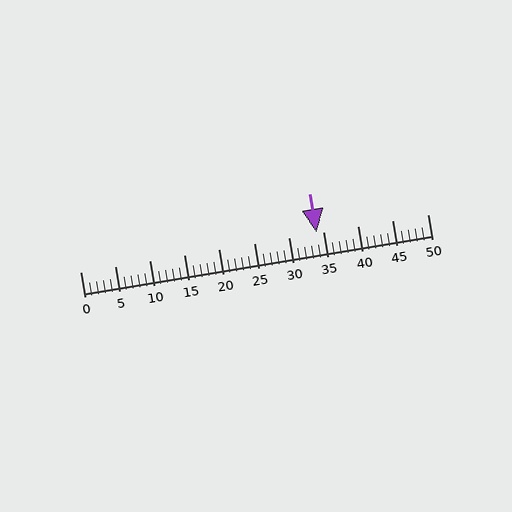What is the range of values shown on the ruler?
The ruler shows values from 0 to 50.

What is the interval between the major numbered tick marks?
The major tick marks are spaced 5 units apart.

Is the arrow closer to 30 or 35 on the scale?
The arrow is closer to 35.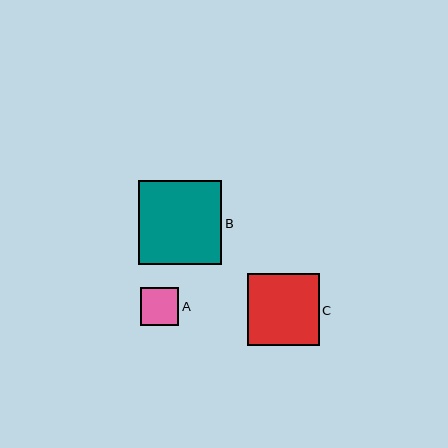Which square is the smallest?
Square A is the smallest with a size of approximately 38 pixels.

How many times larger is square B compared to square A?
Square B is approximately 2.2 times the size of square A.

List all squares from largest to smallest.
From largest to smallest: B, C, A.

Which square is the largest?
Square B is the largest with a size of approximately 83 pixels.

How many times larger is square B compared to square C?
Square B is approximately 1.2 times the size of square C.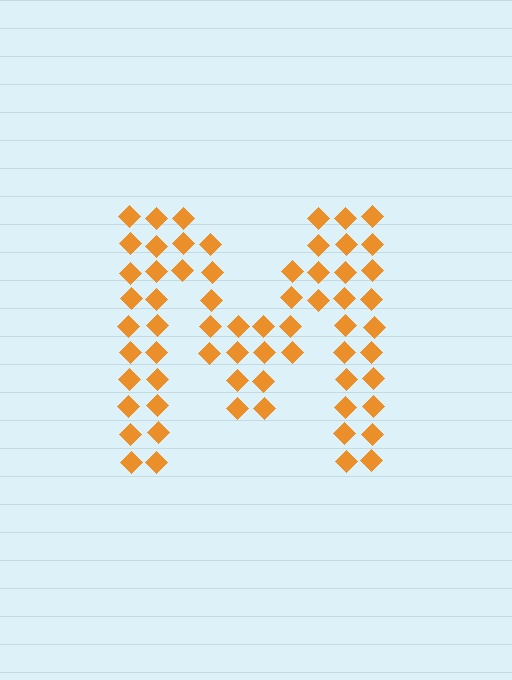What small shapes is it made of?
It is made of small diamonds.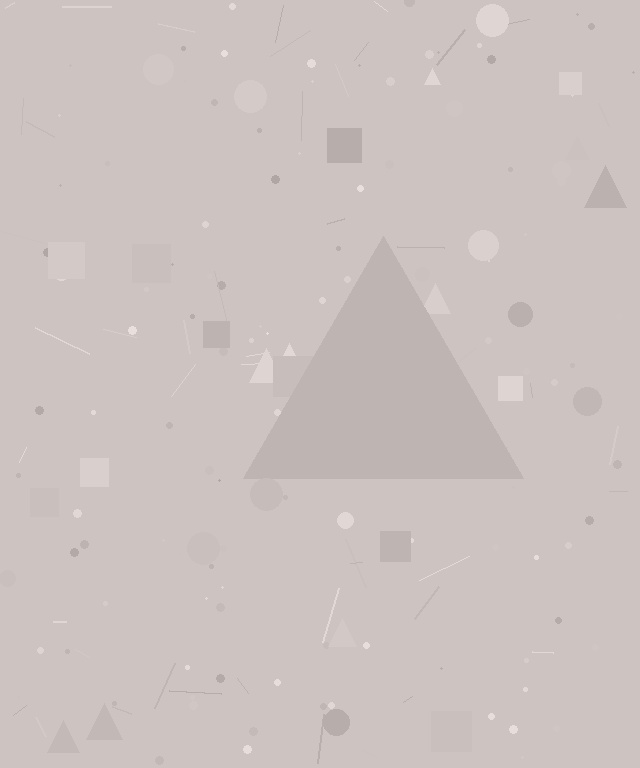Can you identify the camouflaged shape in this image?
The camouflaged shape is a triangle.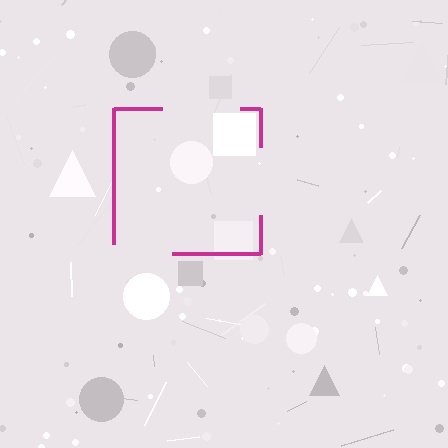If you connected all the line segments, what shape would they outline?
They would outline a square.